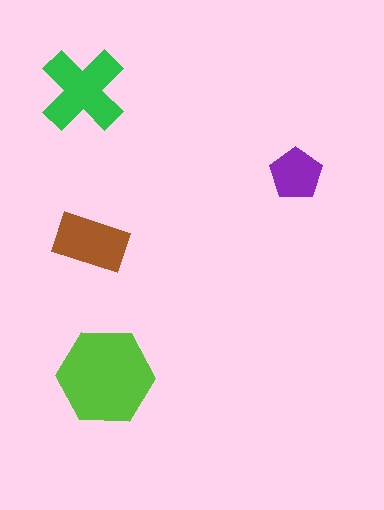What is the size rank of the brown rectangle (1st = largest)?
3rd.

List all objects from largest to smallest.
The lime hexagon, the green cross, the brown rectangle, the purple pentagon.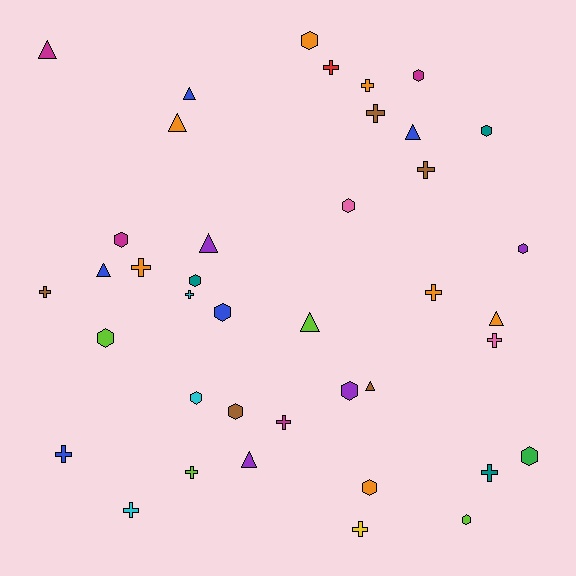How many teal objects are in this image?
There are 3 teal objects.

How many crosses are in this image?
There are 15 crosses.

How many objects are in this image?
There are 40 objects.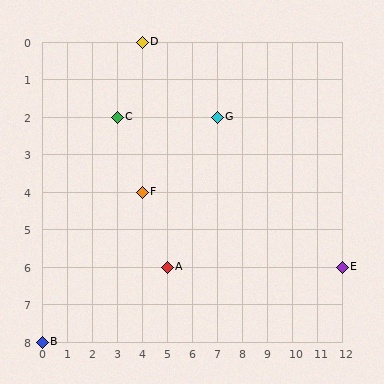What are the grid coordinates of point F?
Point F is at grid coordinates (4, 4).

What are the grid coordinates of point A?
Point A is at grid coordinates (5, 6).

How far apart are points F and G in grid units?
Points F and G are 3 columns and 2 rows apart (about 3.6 grid units diagonally).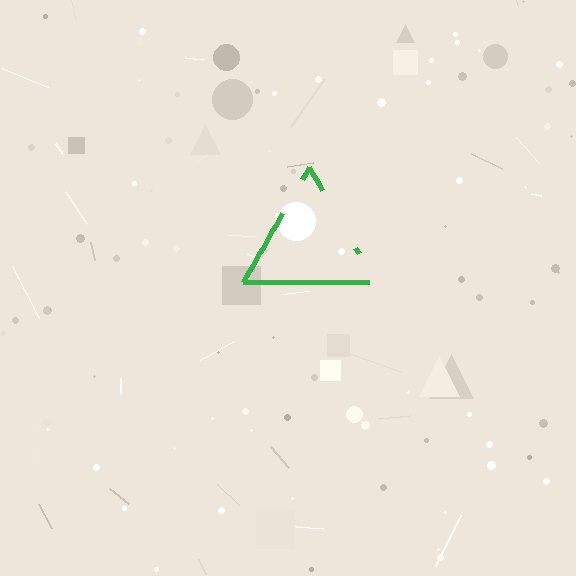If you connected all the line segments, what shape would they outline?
They would outline a triangle.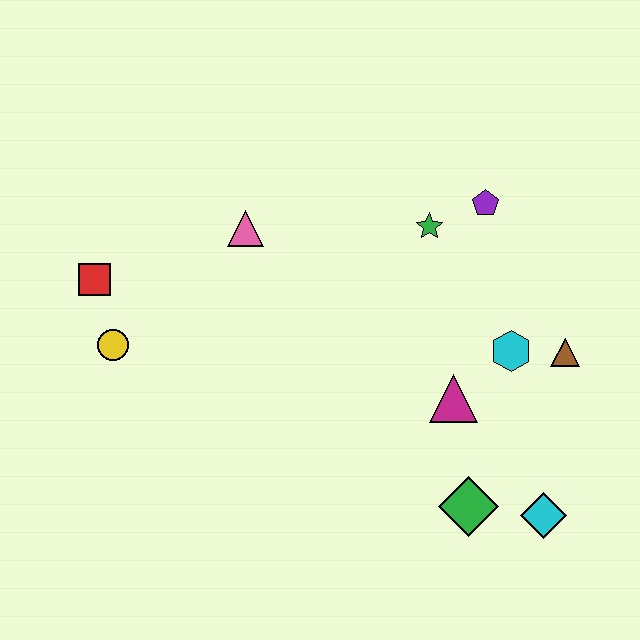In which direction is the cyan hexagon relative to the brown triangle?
The cyan hexagon is to the left of the brown triangle.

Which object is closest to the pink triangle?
The red square is closest to the pink triangle.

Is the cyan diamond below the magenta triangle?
Yes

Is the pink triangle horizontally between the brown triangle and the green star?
No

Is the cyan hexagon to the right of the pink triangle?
Yes